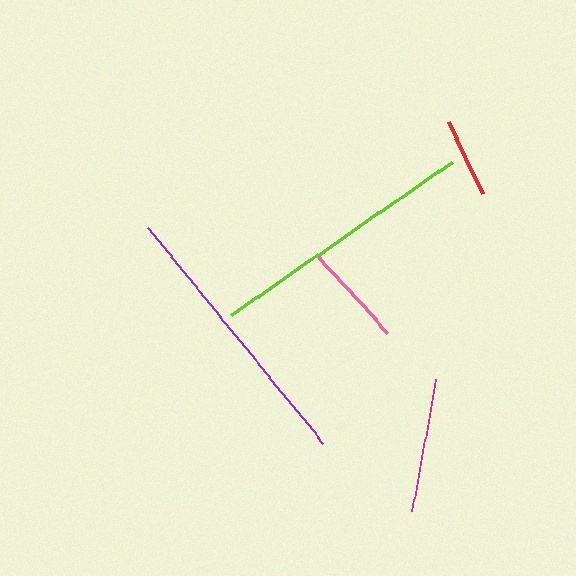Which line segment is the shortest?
The red line is the shortest at approximately 80 pixels.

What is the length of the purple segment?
The purple segment is approximately 279 pixels long.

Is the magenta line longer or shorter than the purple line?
The purple line is longer than the magenta line.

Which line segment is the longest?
The purple line is the longest at approximately 279 pixels.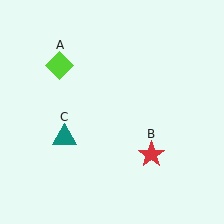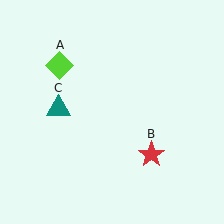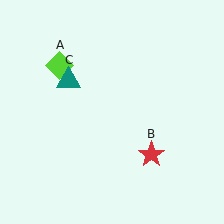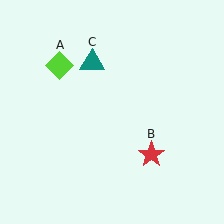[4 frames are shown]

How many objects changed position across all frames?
1 object changed position: teal triangle (object C).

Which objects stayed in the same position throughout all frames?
Lime diamond (object A) and red star (object B) remained stationary.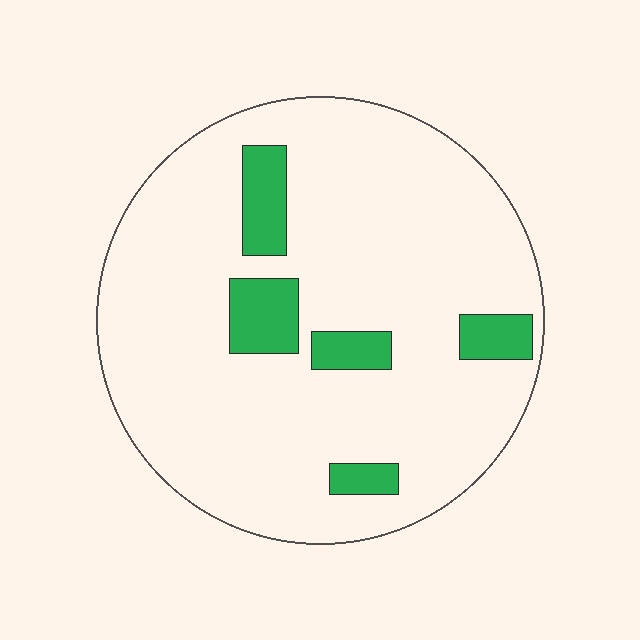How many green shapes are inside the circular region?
5.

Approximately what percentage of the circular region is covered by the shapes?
Approximately 10%.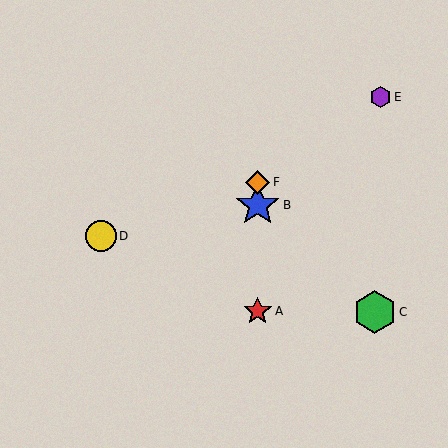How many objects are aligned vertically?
3 objects (A, B, F) are aligned vertically.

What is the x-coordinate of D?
Object D is at x≈101.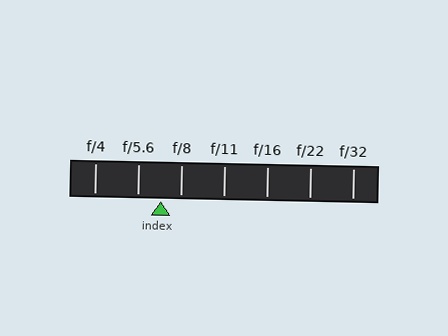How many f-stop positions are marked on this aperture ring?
There are 7 f-stop positions marked.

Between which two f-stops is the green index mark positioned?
The index mark is between f/5.6 and f/8.